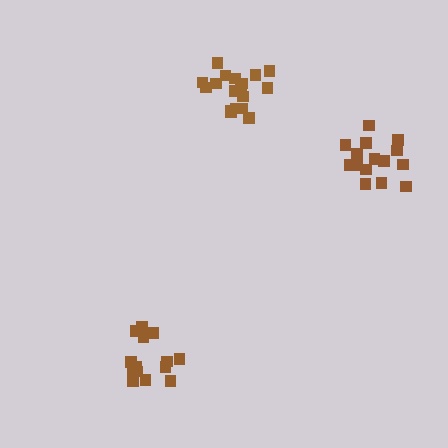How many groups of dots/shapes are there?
There are 3 groups.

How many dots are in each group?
Group 1: 15 dots, Group 2: 18 dots, Group 3: 14 dots (47 total).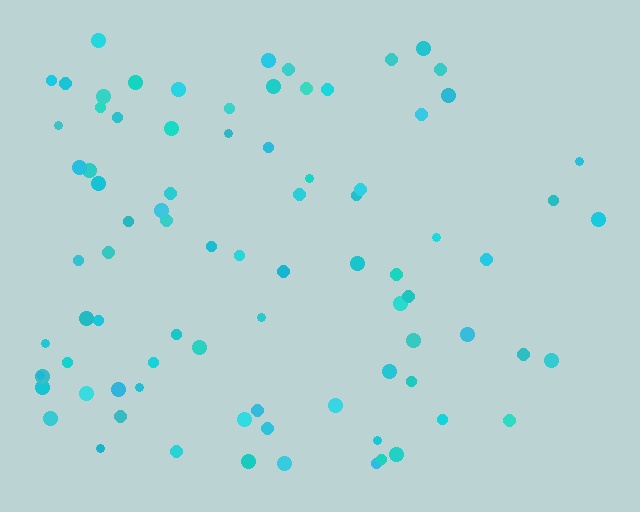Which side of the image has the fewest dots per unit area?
The right.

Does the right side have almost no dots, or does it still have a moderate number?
Still a moderate number, just noticeably fewer than the left.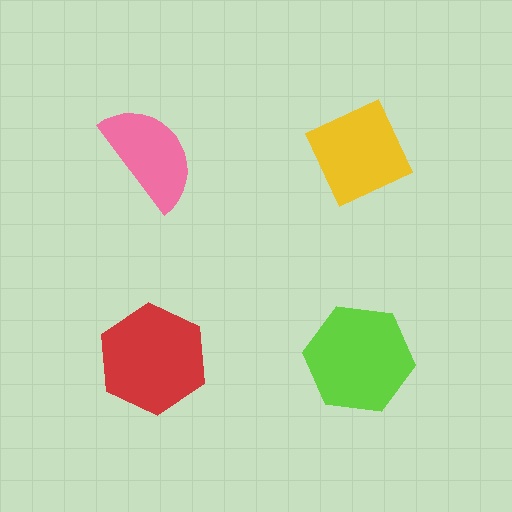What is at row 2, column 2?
A lime hexagon.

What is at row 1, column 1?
A pink semicircle.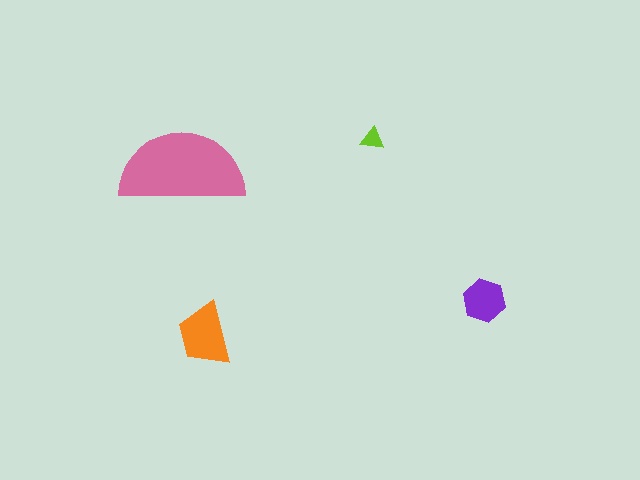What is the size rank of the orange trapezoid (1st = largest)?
2nd.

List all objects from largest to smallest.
The pink semicircle, the orange trapezoid, the purple hexagon, the lime triangle.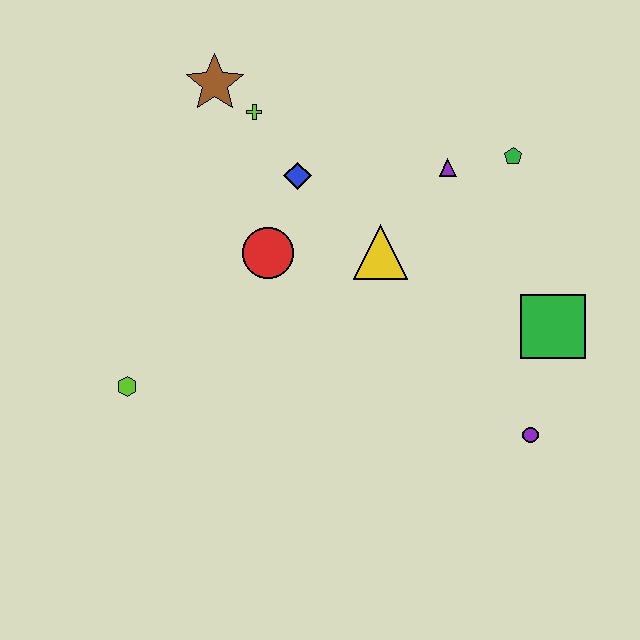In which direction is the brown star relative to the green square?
The brown star is to the left of the green square.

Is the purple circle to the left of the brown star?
No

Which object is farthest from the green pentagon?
The lime hexagon is farthest from the green pentagon.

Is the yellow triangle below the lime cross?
Yes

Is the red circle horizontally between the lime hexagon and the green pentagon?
Yes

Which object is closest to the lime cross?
The brown star is closest to the lime cross.